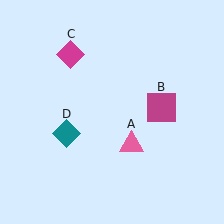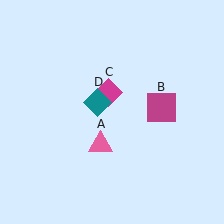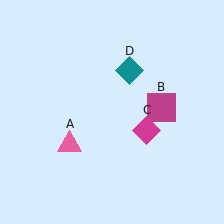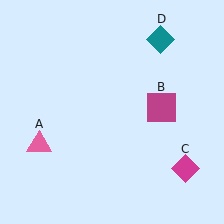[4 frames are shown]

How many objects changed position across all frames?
3 objects changed position: pink triangle (object A), magenta diamond (object C), teal diamond (object D).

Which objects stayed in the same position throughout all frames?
Magenta square (object B) remained stationary.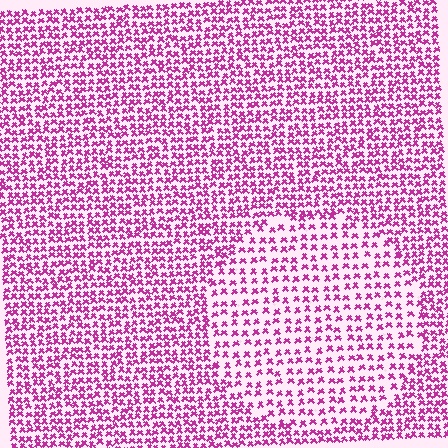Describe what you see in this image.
The image contains small magenta elements arranged at two different densities. A circle-shaped region is visible where the elements are less densely packed than the surrounding area.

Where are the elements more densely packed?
The elements are more densely packed outside the circle boundary.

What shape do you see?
I see a circle.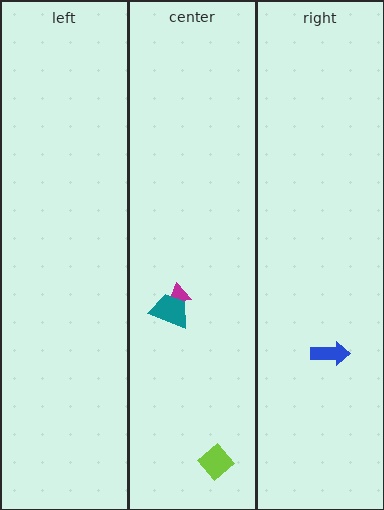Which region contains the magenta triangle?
The center region.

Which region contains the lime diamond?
The center region.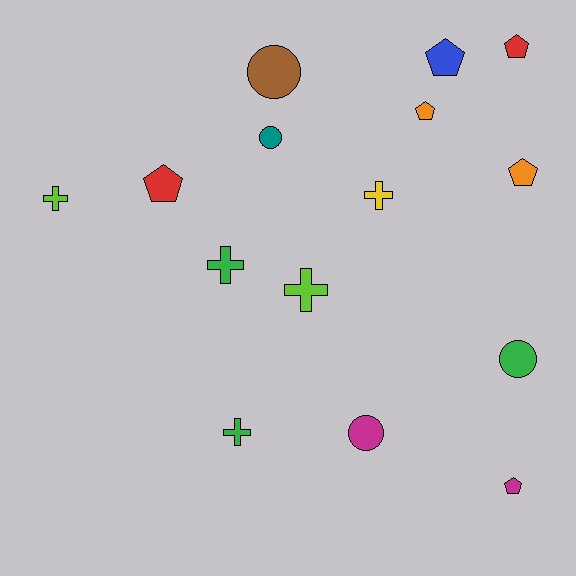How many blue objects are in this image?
There is 1 blue object.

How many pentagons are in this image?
There are 6 pentagons.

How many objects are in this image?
There are 15 objects.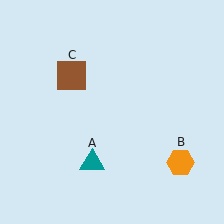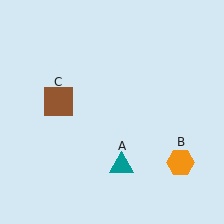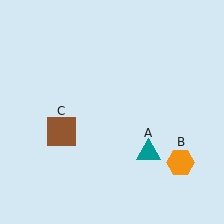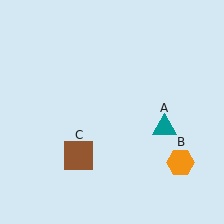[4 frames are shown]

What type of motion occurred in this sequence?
The teal triangle (object A), brown square (object C) rotated counterclockwise around the center of the scene.